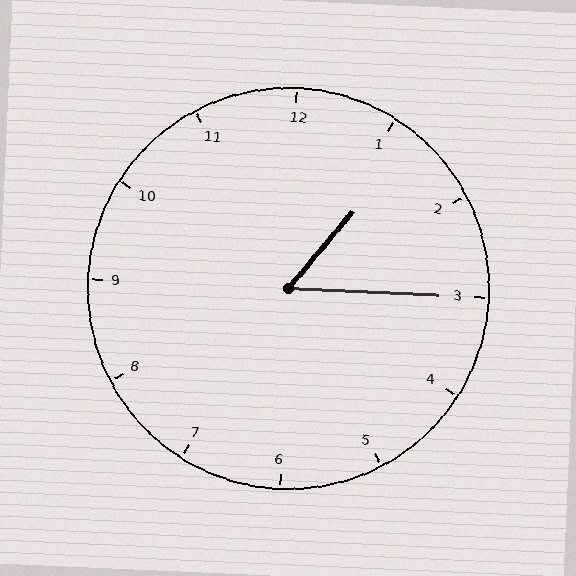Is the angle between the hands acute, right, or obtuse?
It is acute.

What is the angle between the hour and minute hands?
Approximately 52 degrees.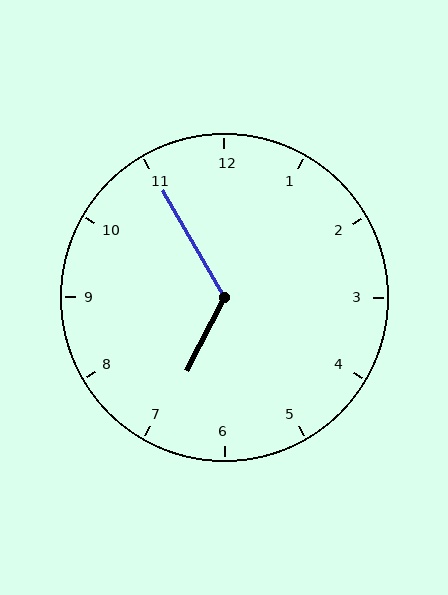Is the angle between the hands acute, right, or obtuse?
It is obtuse.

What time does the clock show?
6:55.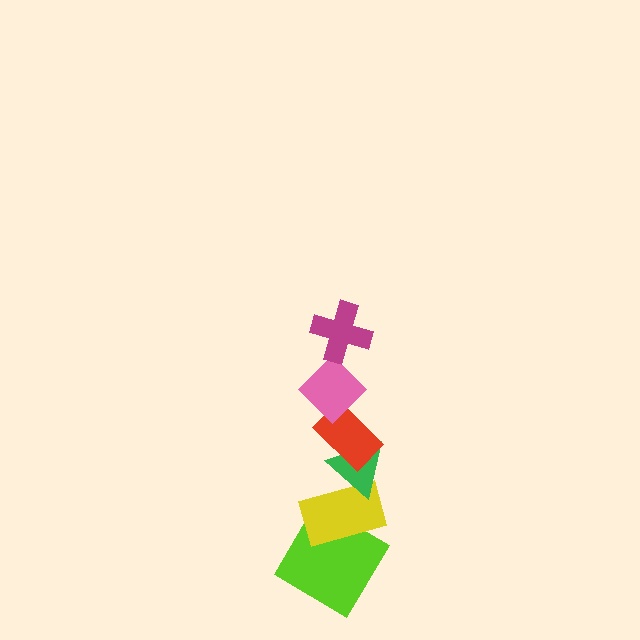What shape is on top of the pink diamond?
The magenta cross is on top of the pink diamond.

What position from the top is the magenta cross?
The magenta cross is 1st from the top.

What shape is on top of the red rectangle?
The pink diamond is on top of the red rectangle.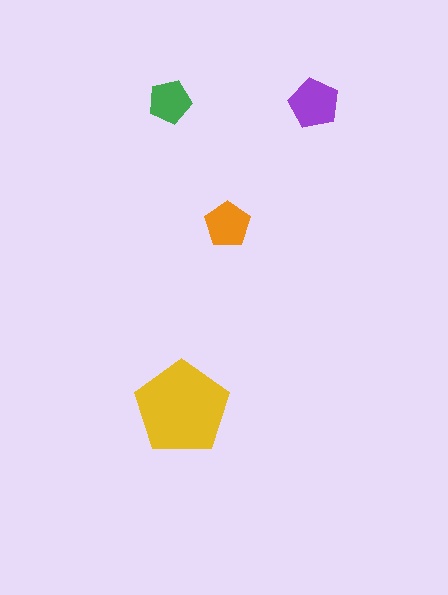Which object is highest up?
The green pentagon is topmost.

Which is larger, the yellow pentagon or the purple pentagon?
The yellow one.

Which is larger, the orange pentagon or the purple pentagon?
The purple one.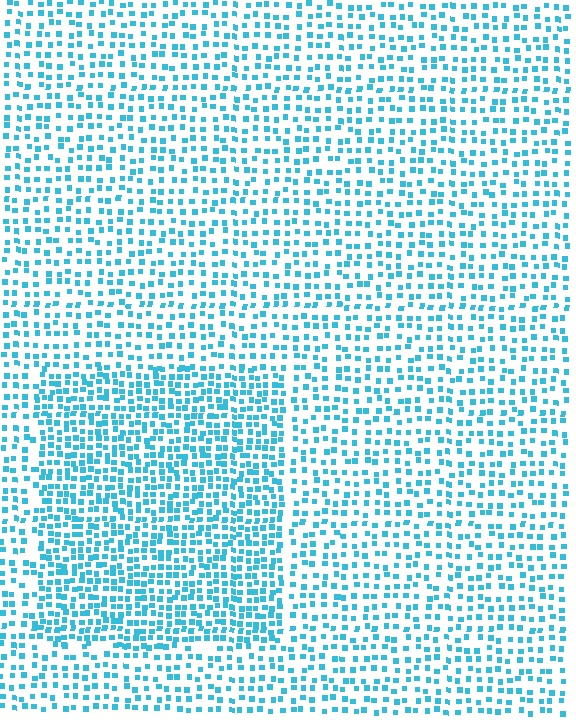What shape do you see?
I see a rectangle.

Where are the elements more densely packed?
The elements are more densely packed inside the rectangle boundary.